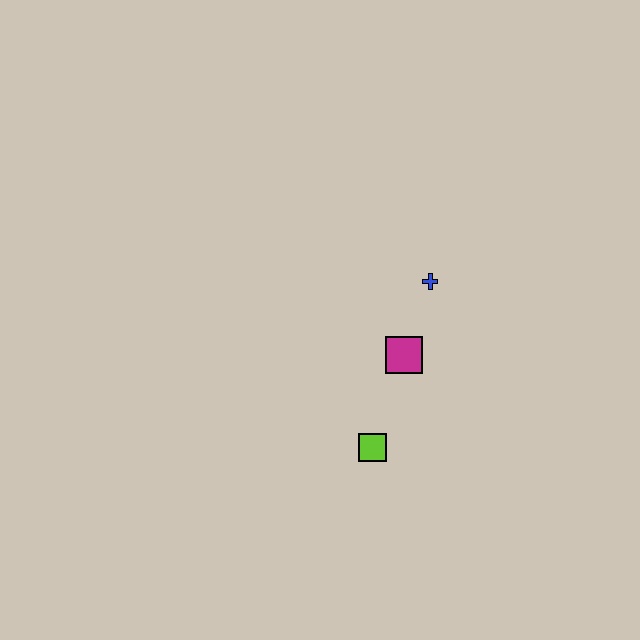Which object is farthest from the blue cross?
The lime square is farthest from the blue cross.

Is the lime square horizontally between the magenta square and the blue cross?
No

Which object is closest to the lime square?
The magenta square is closest to the lime square.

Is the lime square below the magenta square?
Yes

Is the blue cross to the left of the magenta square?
No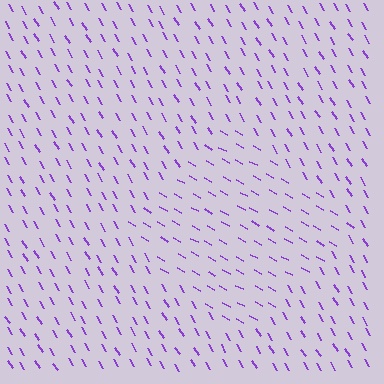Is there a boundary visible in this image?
Yes, there is a texture boundary formed by a change in line orientation.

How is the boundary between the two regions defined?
The boundary is defined purely by a change in line orientation (approximately 31 degrees difference). All lines are the same color and thickness.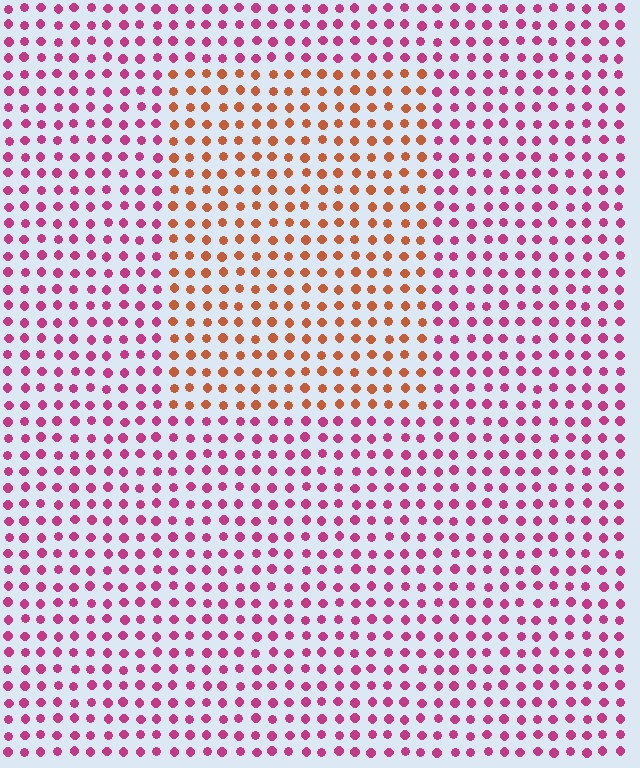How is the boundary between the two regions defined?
The boundary is defined purely by a slight shift in hue (about 49 degrees). Spacing, size, and orientation are identical on both sides.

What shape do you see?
I see a rectangle.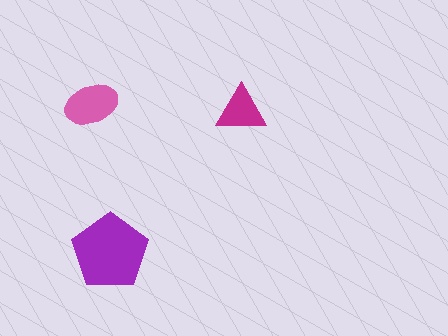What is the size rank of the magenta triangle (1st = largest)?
3rd.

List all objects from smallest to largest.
The magenta triangle, the pink ellipse, the purple pentagon.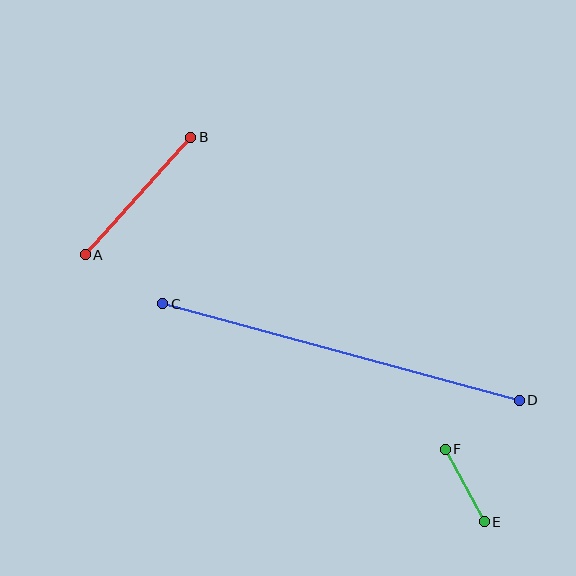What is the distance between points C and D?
The distance is approximately 370 pixels.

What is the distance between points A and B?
The distance is approximately 158 pixels.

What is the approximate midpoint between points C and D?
The midpoint is at approximately (341, 352) pixels.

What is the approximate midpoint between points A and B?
The midpoint is at approximately (138, 196) pixels.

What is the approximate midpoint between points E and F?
The midpoint is at approximately (465, 486) pixels.